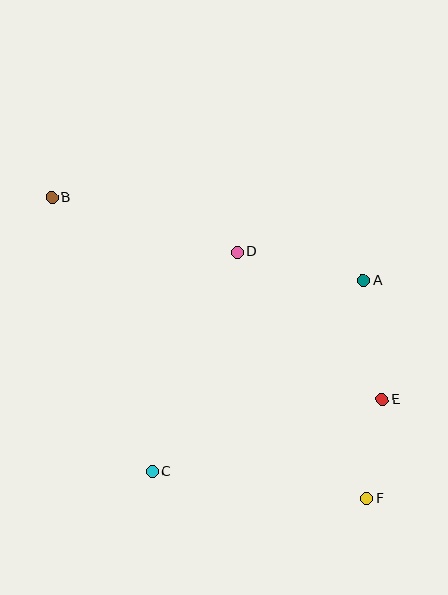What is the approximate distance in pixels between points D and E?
The distance between D and E is approximately 207 pixels.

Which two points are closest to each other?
Points E and F are closest to each other.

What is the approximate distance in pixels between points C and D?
The distance between C and D is approximately 236 pixels.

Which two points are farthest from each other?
Points B and F are farthest from each other.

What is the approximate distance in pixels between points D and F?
The distance between D and F is approximately 279 pixels.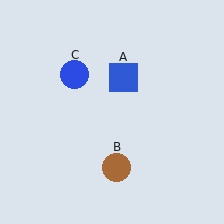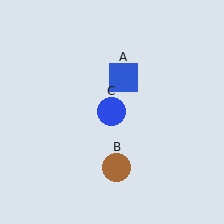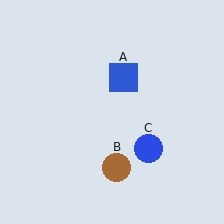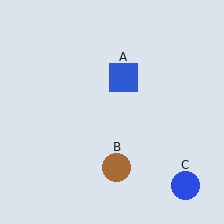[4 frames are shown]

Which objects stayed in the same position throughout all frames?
Blue square (object A) and brown circle (object B) remained stationary.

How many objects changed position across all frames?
1 object changed position: blue circle (object C).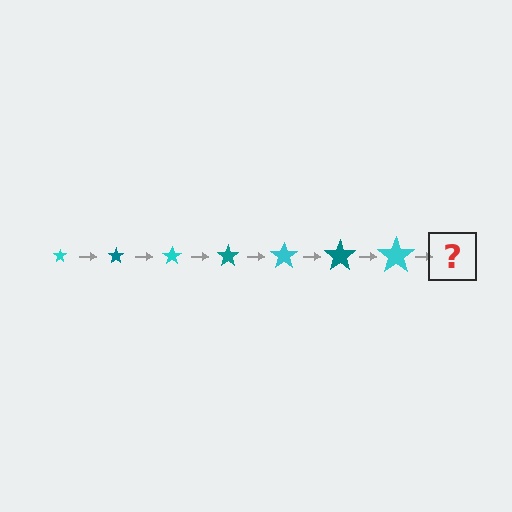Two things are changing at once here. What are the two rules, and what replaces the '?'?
The two rules are that the star grows larger each step and the color cycles through cyan and teal. The '?' should be a teal star, larger than the previous one.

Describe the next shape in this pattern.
It should be a teal star, larger than the previous one.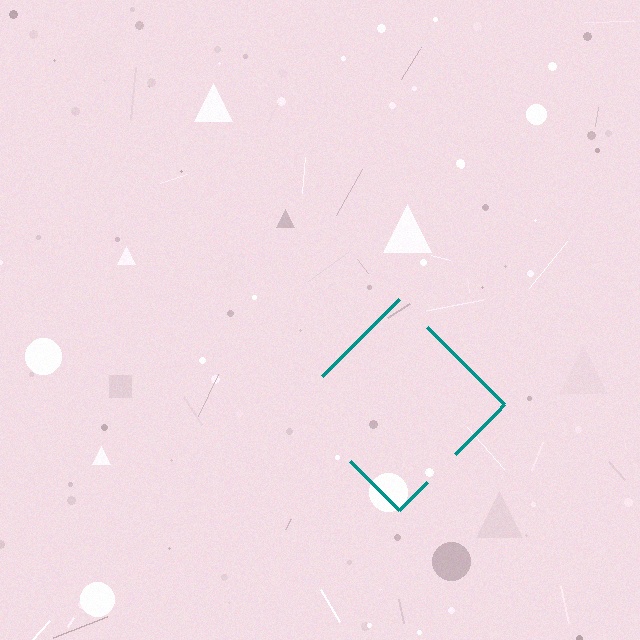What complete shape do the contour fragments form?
The contour fragments form a diamond.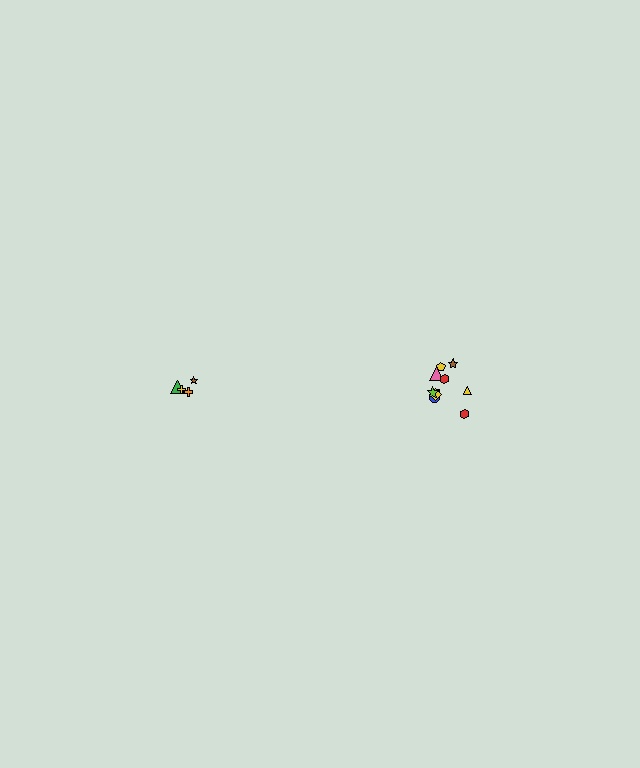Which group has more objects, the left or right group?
The right group.